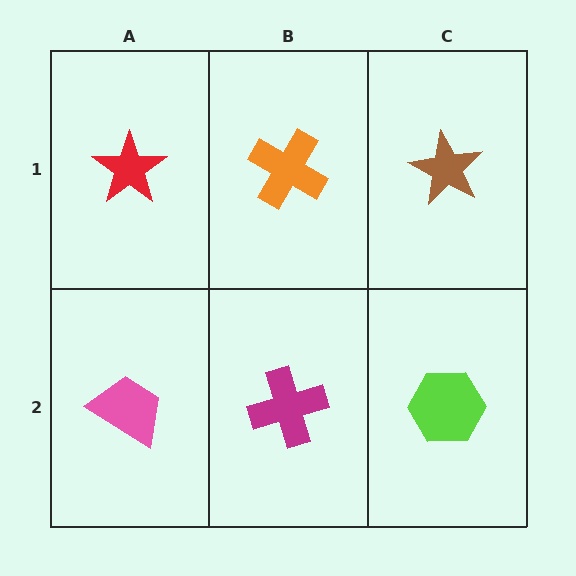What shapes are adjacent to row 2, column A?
A red star (row 1, column A), a magenta cross (row 2, column B).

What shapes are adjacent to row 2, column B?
An orange cross (row 1, column B), a pink trapezoid (row 2, column A), a lime hexagon (row 2, column C).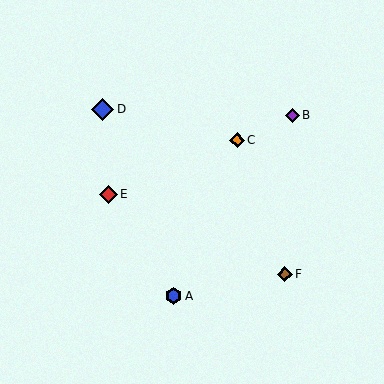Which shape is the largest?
The blue diamond (labeled D) is the largest.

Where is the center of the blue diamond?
The center of the blue diamond is at (102, 109).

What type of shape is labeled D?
Shape D is a blue diamond.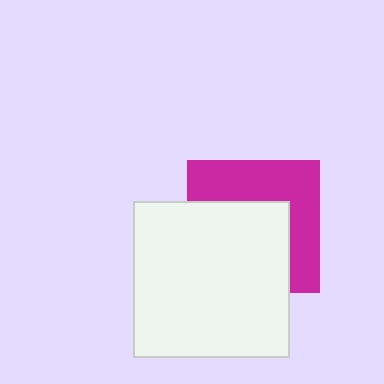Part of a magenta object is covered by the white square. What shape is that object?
It is a square.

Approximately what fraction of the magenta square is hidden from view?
Roughly 53% of the magenta square is hidden behind the white square.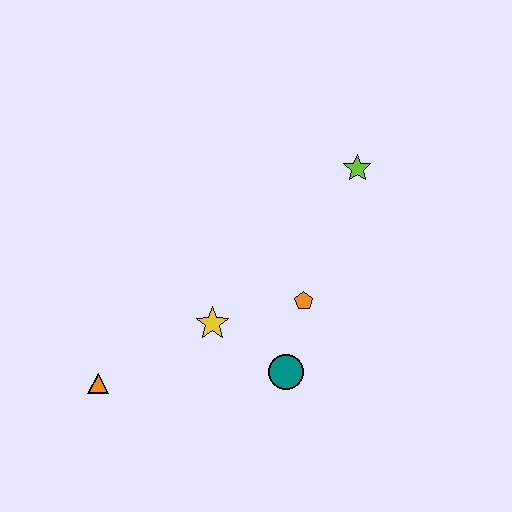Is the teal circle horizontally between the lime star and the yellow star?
Yes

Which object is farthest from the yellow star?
The lime star is farthest from the yellow star.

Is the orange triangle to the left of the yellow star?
Yes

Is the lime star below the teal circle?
No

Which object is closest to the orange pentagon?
The teal circle is closest to the orange pentagon.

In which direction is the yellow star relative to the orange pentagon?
The yellow star is to the left of the orange pentagon.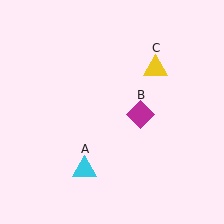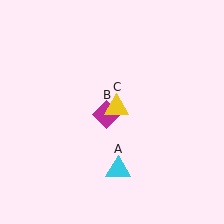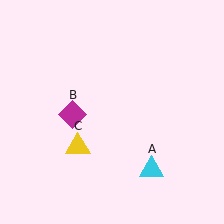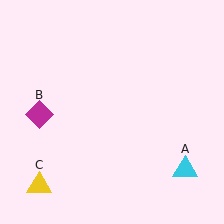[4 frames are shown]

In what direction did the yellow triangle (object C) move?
The yellow triangle (object C) moved down and to the left.